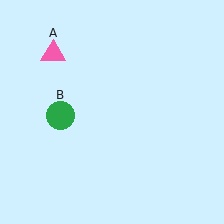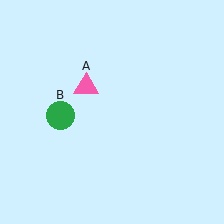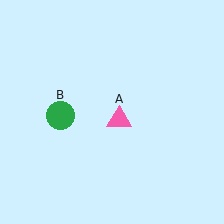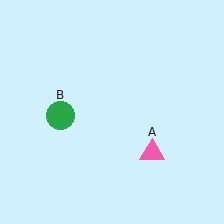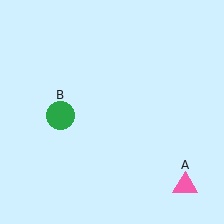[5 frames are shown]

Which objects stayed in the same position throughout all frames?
Green circle (object B) remained stationary.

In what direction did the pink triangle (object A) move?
The pink triangle (object A) moved down and to the right.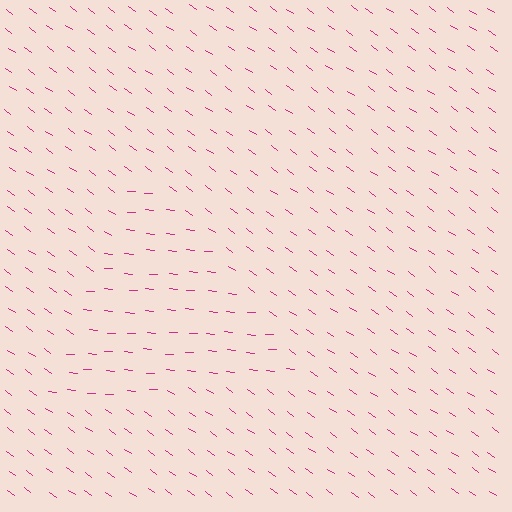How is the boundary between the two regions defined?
The boundary is defined purely by a change in line orientation (approximately 31 degrees difference). All lines are the same color and thickness.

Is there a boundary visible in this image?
Yes, there is a texture boundary formed by a change in line orientation.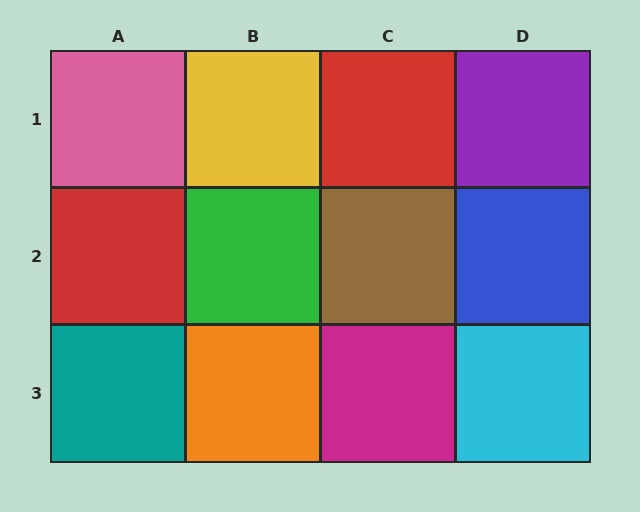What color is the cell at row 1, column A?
Pink.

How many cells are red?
2 cells are red.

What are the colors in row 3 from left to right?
Teal, orange, magenta, cyan.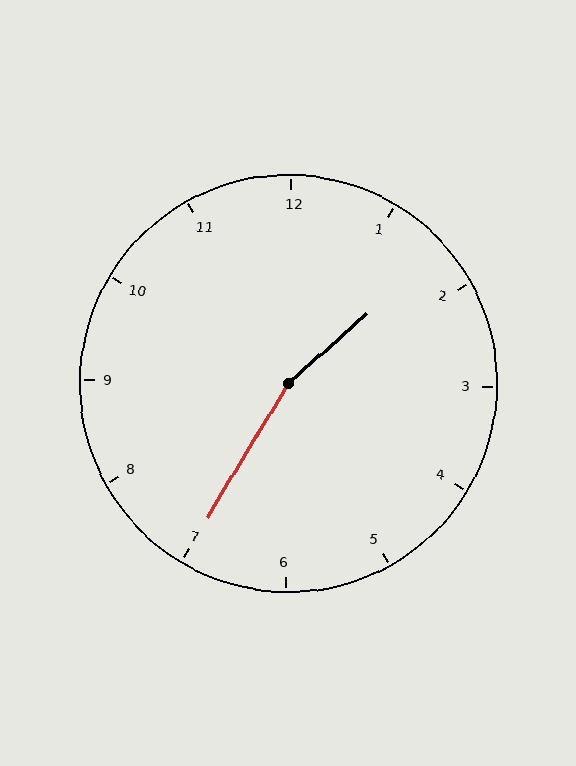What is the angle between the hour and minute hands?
Approximately 162 degrees.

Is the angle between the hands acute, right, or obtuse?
It is obtuse.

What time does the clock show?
1:35.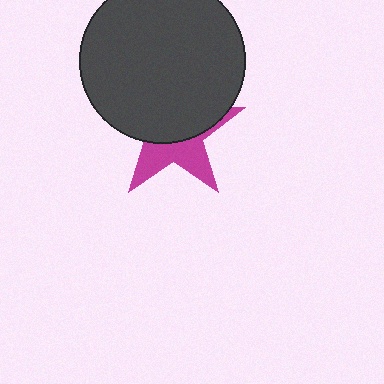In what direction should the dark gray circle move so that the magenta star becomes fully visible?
The dark gray circle should move up. That is the shortest direction to clear the overlap and leave the magenta star fully visible.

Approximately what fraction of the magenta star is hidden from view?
Roughly 60% of the magenta star is hidden behind the dark gray circle.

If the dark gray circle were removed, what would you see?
You would see the complete magenta star.